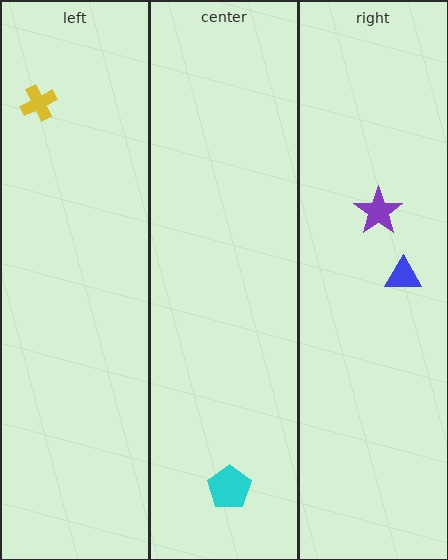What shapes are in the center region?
The cyan pentagon.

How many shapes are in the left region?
1.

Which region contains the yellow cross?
The left region.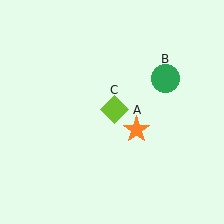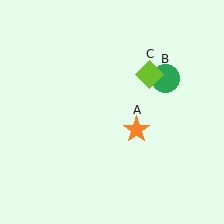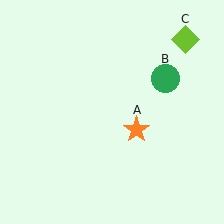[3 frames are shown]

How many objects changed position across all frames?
1 object changed position: lime diamond (object C).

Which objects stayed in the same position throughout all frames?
Orange star (object A) and green circle (object B) remained stationary.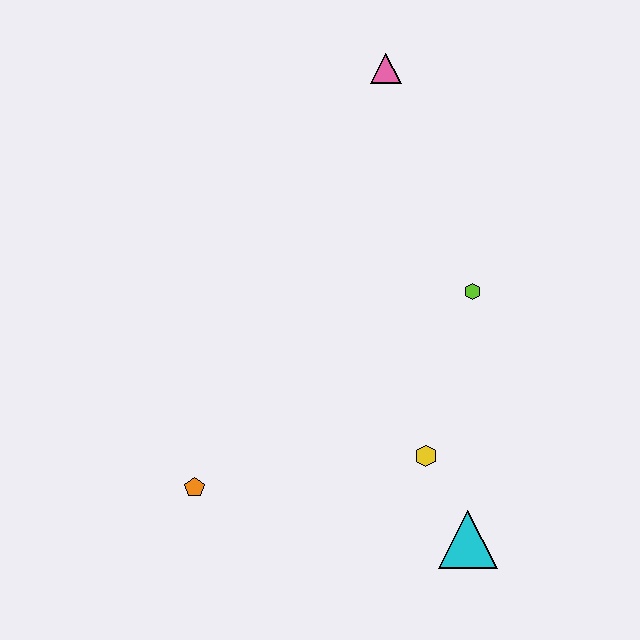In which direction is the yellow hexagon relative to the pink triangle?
The yellow hexagon is below the pink triangle.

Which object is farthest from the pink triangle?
The cyan triangle is farthest from the pink triangle.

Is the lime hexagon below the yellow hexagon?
No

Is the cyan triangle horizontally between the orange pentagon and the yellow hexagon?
No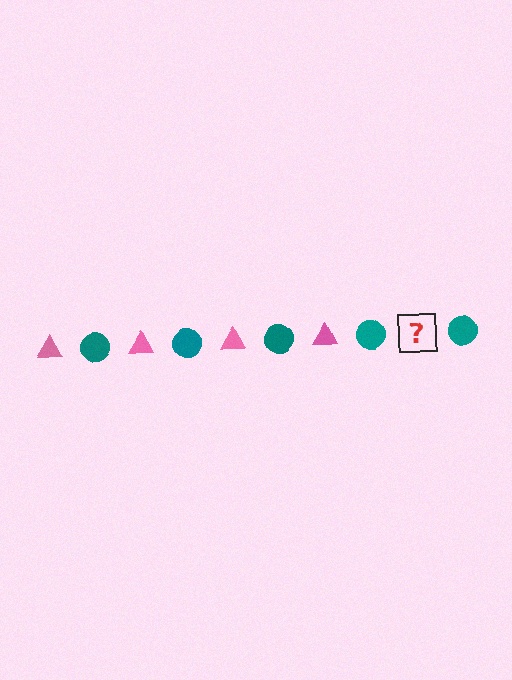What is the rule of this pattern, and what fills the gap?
The rule is that the pattern alternates between pink triangle and teal circle. The gap should be filled with a pink triangle.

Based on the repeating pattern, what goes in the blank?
The blank should be a pink triangle.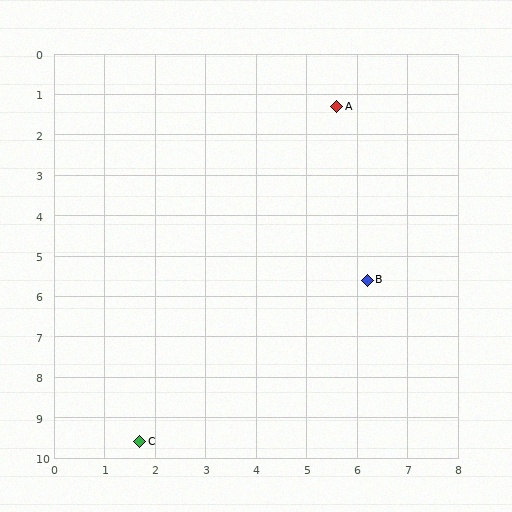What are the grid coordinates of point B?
Point B is at approximately (6.2, 5.6).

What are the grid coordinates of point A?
Point A is at approximately (5.6, 1.3).